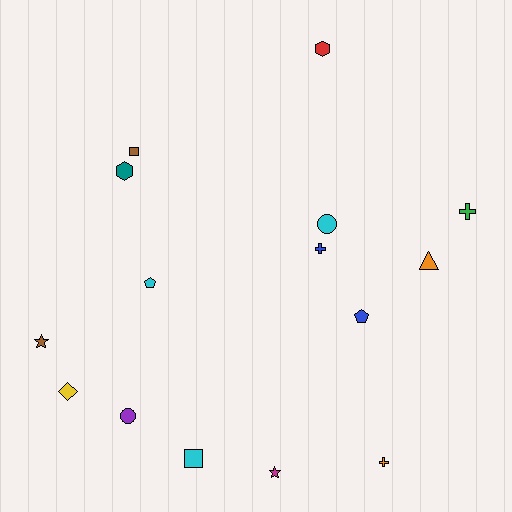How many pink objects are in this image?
There are no pink objects.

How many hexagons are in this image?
There are 2 hexagons.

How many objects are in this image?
There are 15 objects.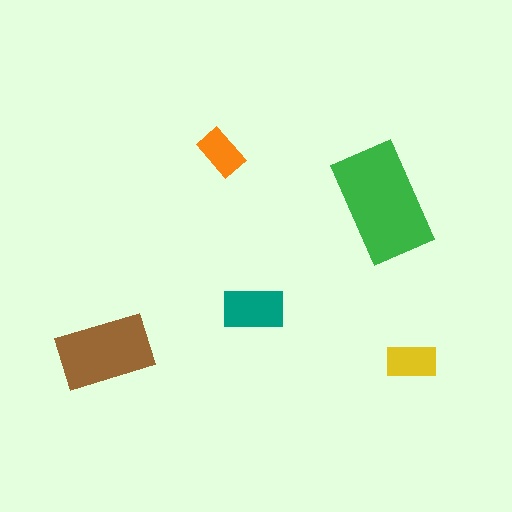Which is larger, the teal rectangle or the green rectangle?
The green one.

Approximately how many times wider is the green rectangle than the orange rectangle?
About 2.5 times wider.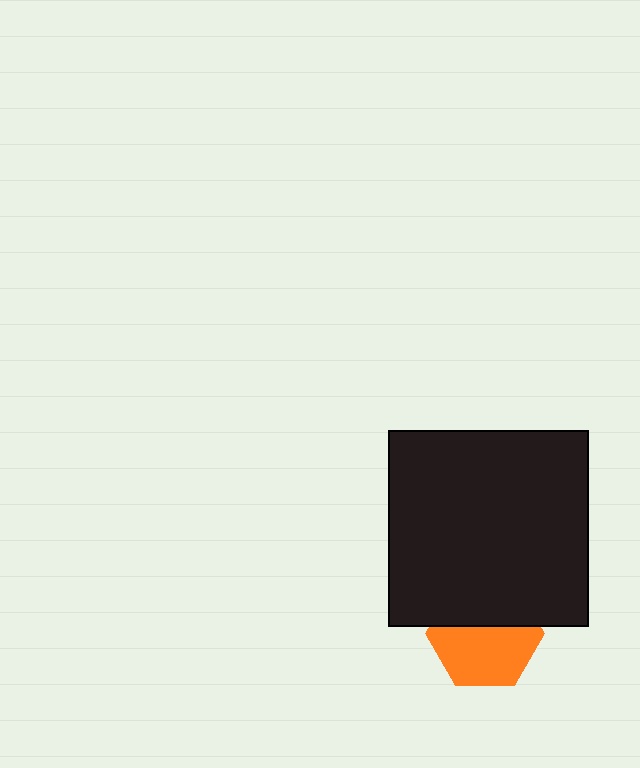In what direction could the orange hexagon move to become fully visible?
The orange hexagon could move down. That would shift it out from behind the black rectangle entirely.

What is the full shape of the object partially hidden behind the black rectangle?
The partially hidden object is an orange hexagon.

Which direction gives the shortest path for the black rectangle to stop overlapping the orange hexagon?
Moving up gives the shortest separation.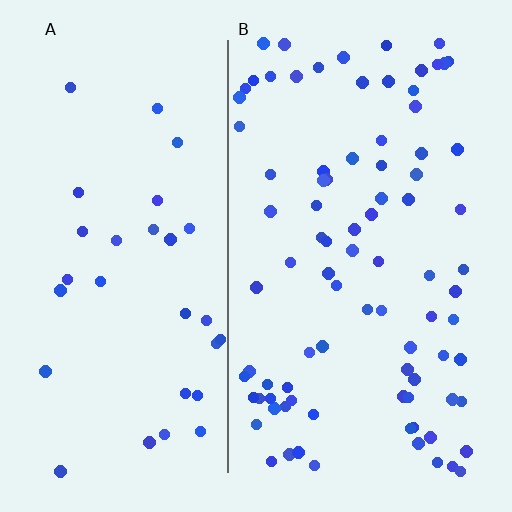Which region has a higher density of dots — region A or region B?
B (the right).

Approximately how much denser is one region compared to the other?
Approximately 2.8× — region B over region A.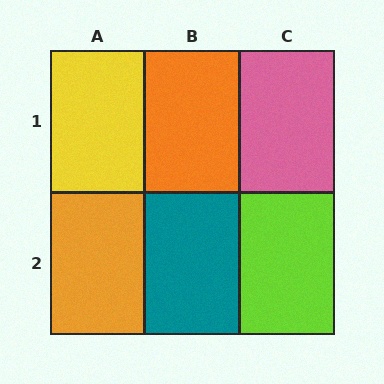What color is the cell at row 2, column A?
Orange.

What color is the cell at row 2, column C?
Lime.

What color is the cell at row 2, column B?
Teal.